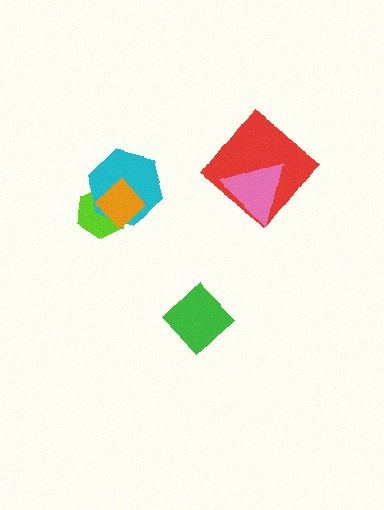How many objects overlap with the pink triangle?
1 object overlaps with the pink triangle.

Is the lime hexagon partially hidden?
Yes, it is partially covered by another shape.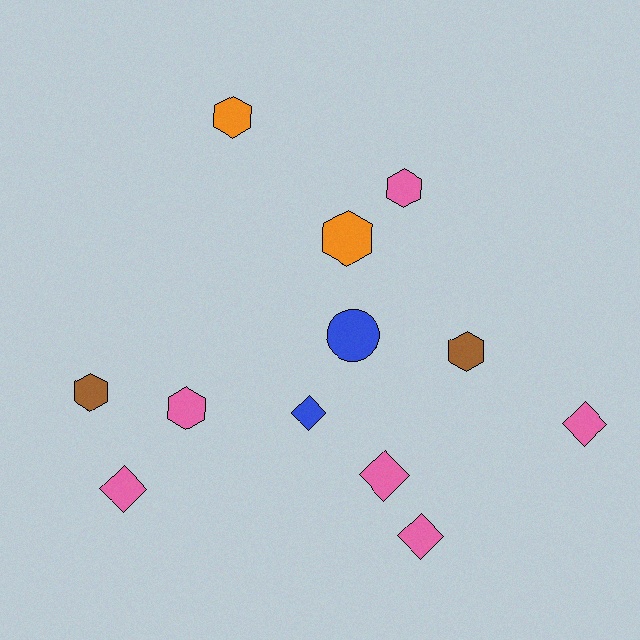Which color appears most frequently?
Pink, with 6 objects.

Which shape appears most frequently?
Hexagon, with 6 objects.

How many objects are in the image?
There are 12 objects.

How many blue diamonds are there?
There is 1 blue diamond.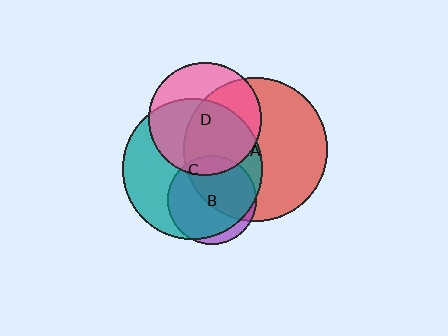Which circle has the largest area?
Circle A (red).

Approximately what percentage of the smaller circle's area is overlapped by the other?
Approximately 45%.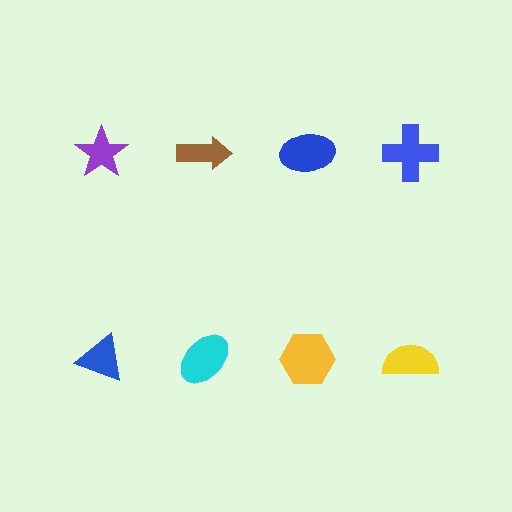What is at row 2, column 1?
A blue triangle.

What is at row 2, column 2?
A cyan ellipse.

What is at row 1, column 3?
A blue ellipse.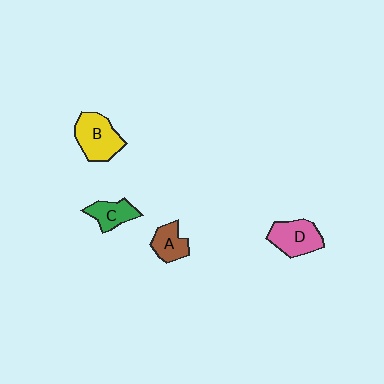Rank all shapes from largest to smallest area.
From largest to smallest: B (yellow), D (pink), C (green), A (brown).